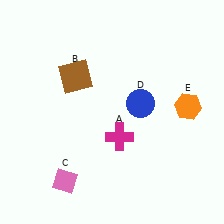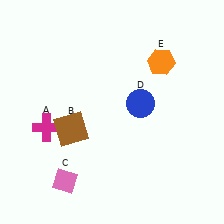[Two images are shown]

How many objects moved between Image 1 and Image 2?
3 objects moved between the two images.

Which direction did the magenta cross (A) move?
The magenta cross (A) moved left.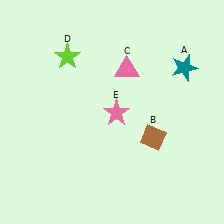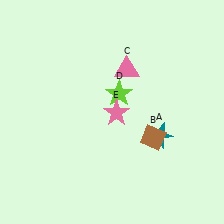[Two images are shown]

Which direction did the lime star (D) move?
The lime star (D) moved right.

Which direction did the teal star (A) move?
The teal star (A) moved down.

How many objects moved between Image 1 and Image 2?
2 objects moved between the two images.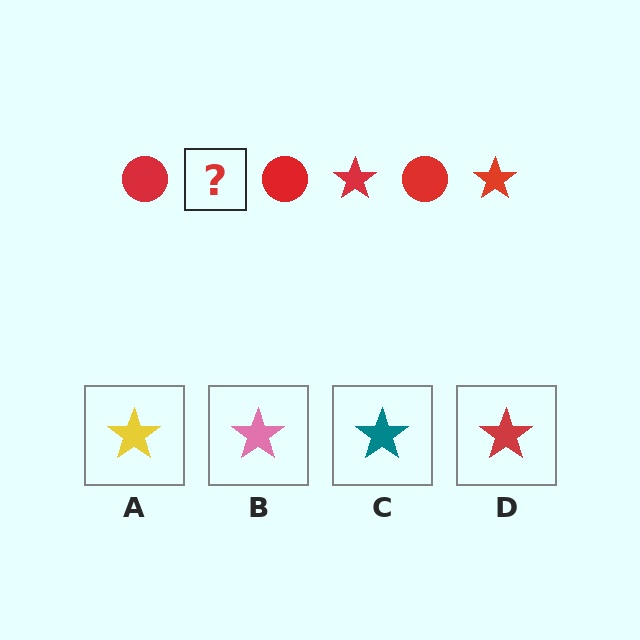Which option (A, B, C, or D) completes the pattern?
D.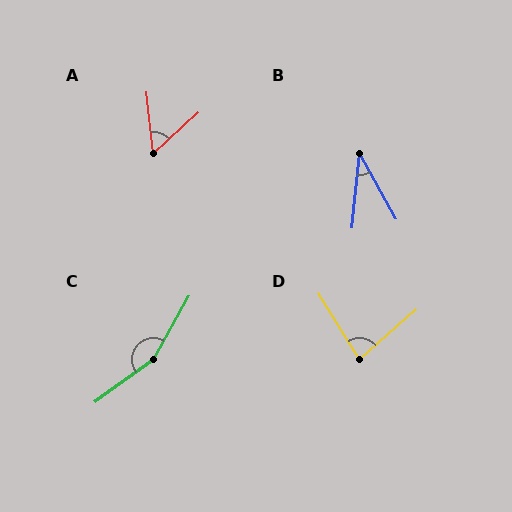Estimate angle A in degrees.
Approximately 54 degrees.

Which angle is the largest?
C, at approximately 155 degrees.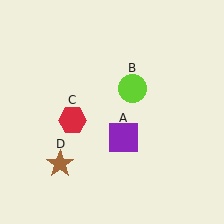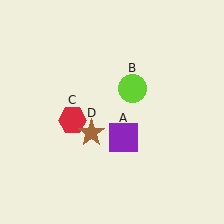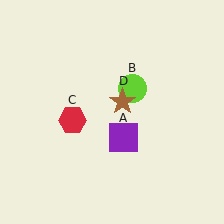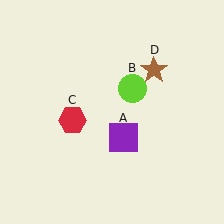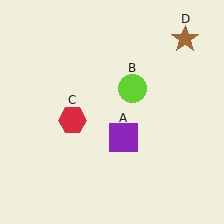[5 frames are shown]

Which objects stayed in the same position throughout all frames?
Purple square (object A) and lime circle (object B) and red hexagon (object C) remained stationary.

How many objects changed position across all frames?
1 object changed position: brown star (object D).